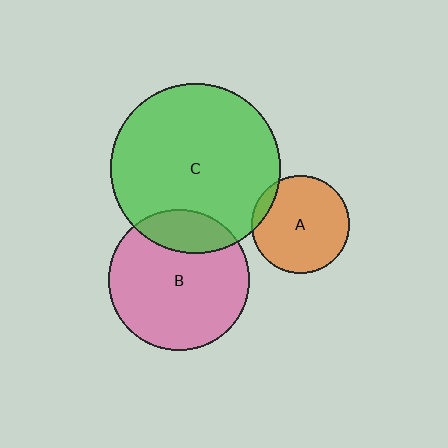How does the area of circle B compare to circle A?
Approximately 2.1 times.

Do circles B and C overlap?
Yes.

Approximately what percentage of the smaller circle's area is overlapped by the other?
Approximately 20%.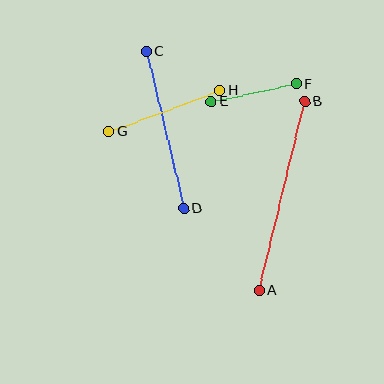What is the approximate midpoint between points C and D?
The midpoint is at approximately (165, 130) pixels.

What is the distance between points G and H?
The distance is approximately 119 pixels.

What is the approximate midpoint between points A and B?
The midpoint is at approximately (282, 196) pixels.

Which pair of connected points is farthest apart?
Points A and B are farthest apart.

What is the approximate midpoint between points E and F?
The midpoint is at approximately (254, 93) pixels.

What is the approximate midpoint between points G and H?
The midpoint is at approximately (164, 111) pixels.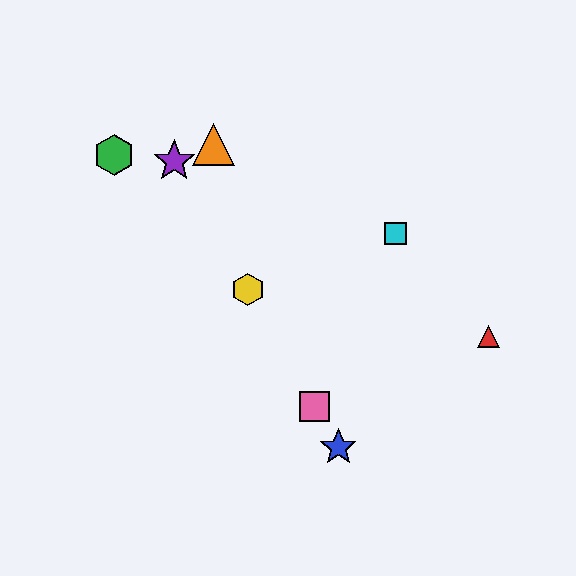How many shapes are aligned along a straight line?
4 shapes (the blue star, the yellow hexagon, the purple star, the pink square) are aligned along a straight line.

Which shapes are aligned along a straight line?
The blue star, the yellow hexagon, the purple star, the pink square are aligned along a straight line.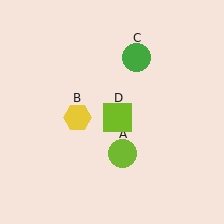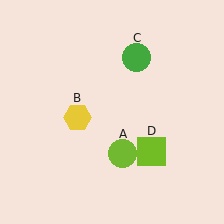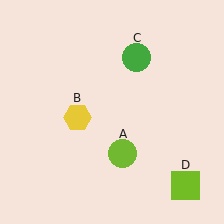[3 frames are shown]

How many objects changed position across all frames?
1 object changed position: lime square (object D).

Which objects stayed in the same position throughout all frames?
Lime circle (object A) and yellow hexagon (object B) and green circle (object C) remained stationary.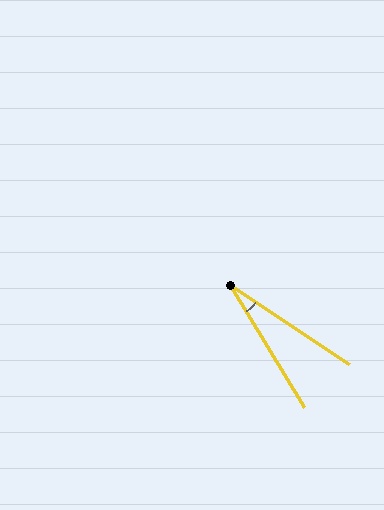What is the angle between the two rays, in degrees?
Approximately 25 degrees.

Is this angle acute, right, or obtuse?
It is acute.